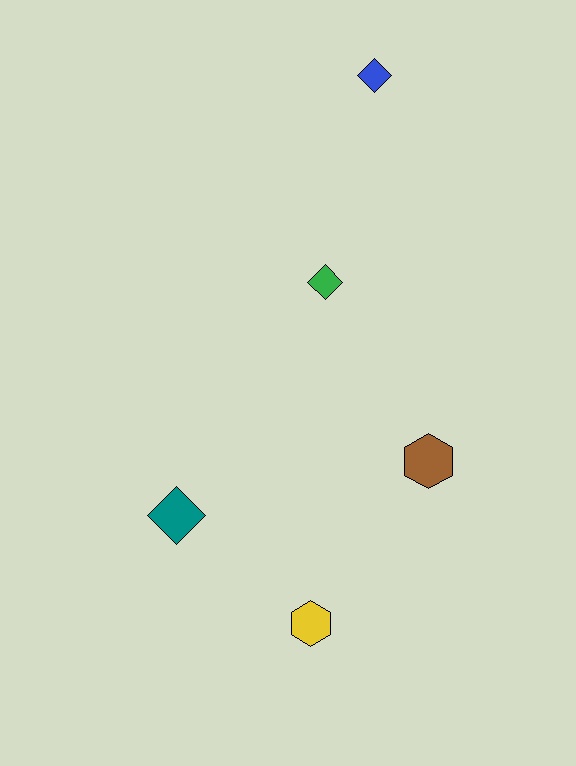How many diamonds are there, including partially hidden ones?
There are 3 diamonds.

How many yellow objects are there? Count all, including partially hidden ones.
There is 1 yellow object.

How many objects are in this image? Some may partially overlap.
There are 5 objects.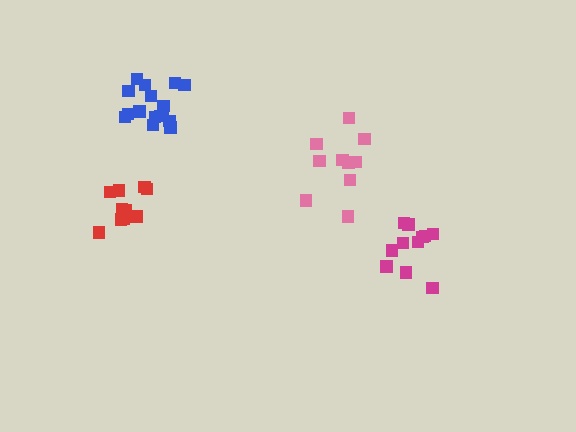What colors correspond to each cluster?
The clusters are colored: blue, red, pink, magenta.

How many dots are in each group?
Group 1: 16 dots, Group 2: 11 dots, Group 3: 10 dots, Group 4: 11 dots (48 total).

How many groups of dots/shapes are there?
There are 4 groups.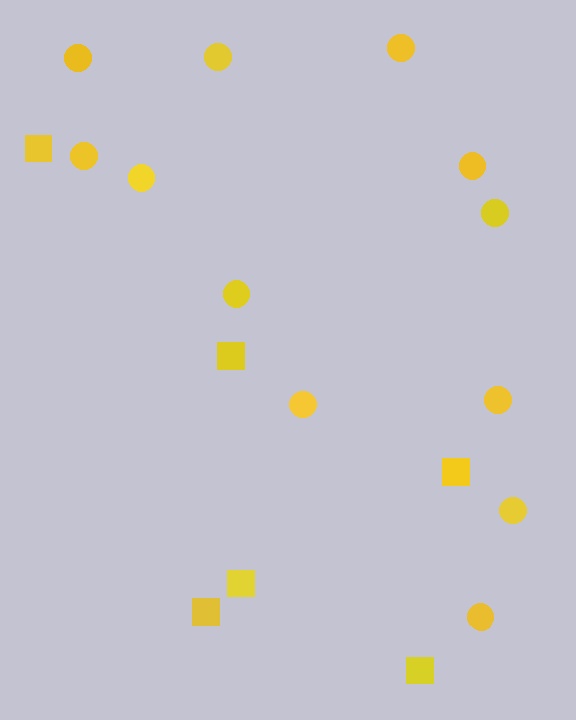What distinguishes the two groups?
There are 2 groups: one group of squares (6) and one group of circles (12).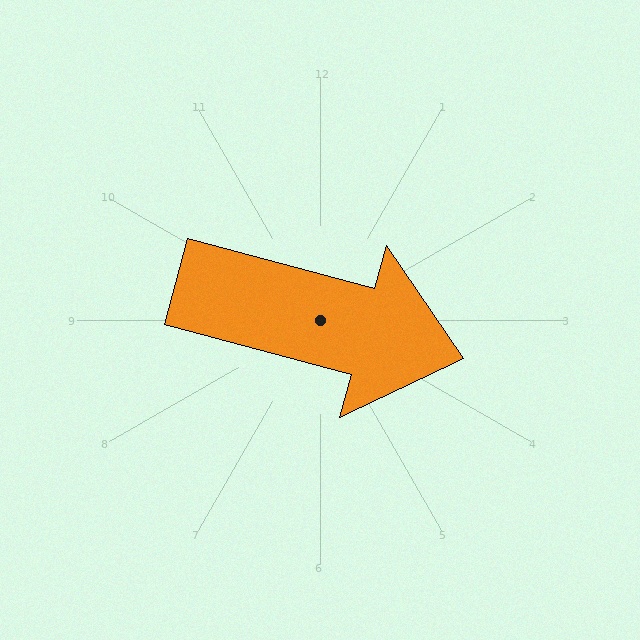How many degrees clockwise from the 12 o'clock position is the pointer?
Approximately 105 degrees.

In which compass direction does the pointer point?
East.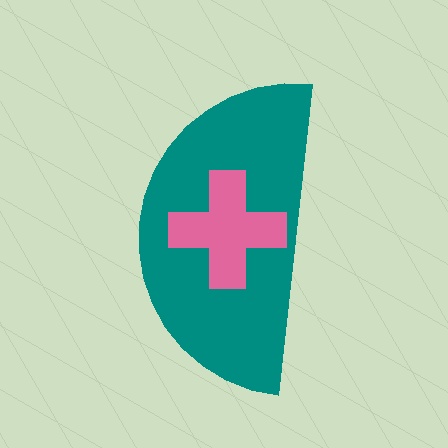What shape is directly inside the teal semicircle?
The pink cross.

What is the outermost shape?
The teal semicircle.